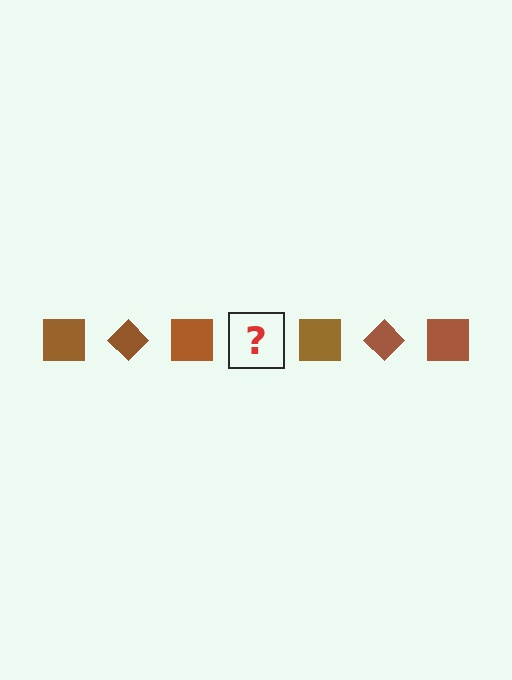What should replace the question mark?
The question mark should be replaced with a brown diamond.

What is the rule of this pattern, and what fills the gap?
The rule is that the pattern cycles through square, diamond shapes in brown. The gap should be filled with a brown diamond.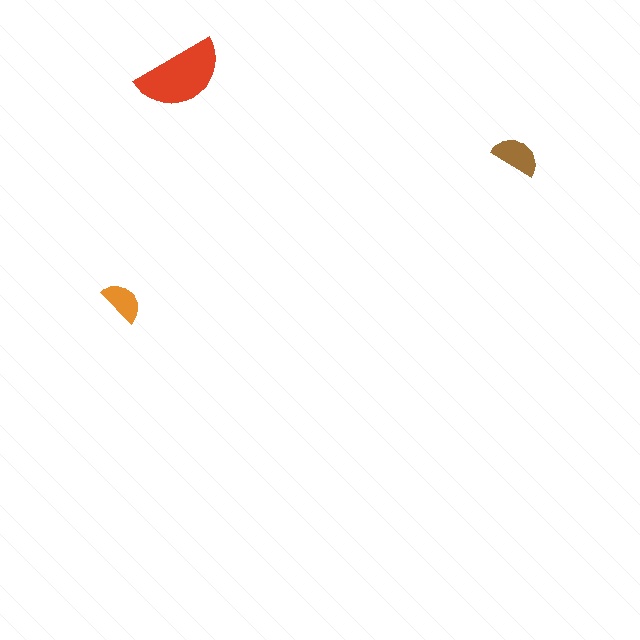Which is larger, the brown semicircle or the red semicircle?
The red one.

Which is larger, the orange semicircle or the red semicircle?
The red one.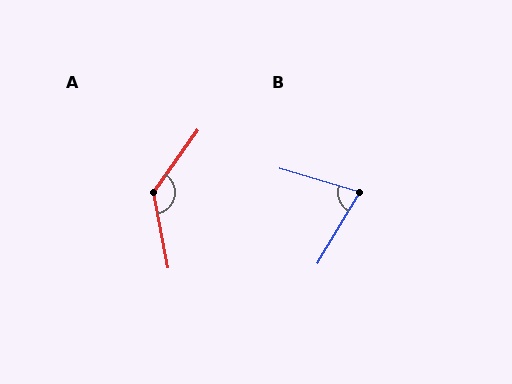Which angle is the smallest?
B, at approximately 76 degrees.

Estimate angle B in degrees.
Approximately 76 degrees.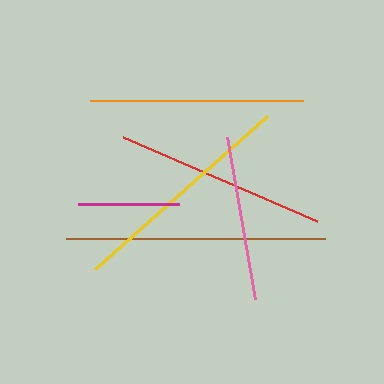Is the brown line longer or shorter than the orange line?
The brown line is longer than the orange line.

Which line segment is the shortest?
The magenta line is the shortest at approximately 101 pixels.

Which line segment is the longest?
The brown line is the longest at approximately 259 pixels.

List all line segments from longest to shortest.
From longest to shortest: brown, yellow, orange, red, pink, magenta.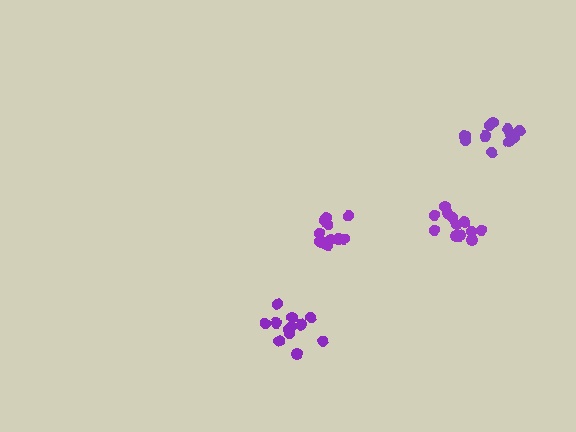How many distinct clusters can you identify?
There are 4 distinct clusters.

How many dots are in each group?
Group 1: 12 dots, Group 2: 12 dots, Group 3: 12 dots, Group 4: 11 dots (47 total).